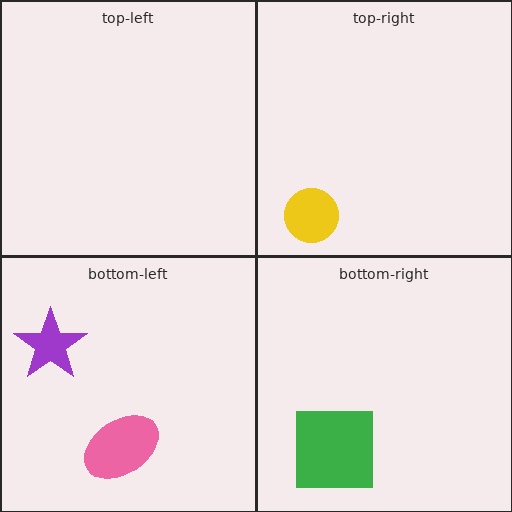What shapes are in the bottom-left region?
The purple star, the pink ellipse.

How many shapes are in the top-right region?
1.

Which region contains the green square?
The bottom-right region.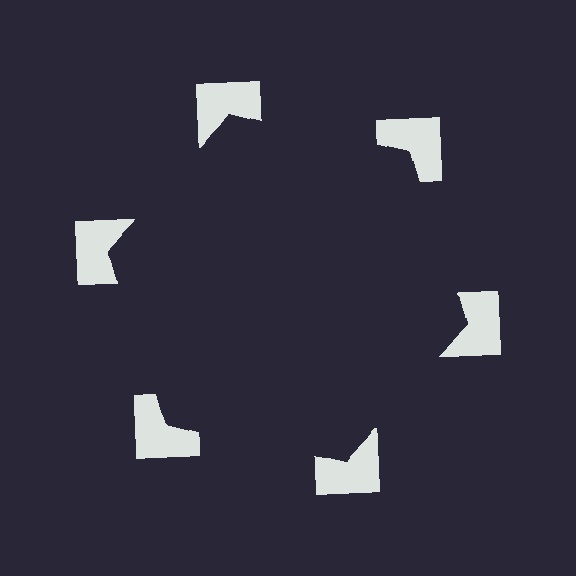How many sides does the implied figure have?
6 sides.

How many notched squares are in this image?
There are 6 — one at each vertex of the illusory hexagon.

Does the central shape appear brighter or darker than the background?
It typically appears slightly darker than the background, even though no actual brightness change is drawn.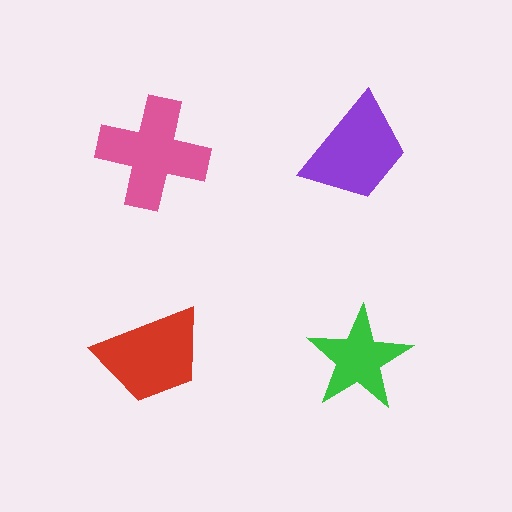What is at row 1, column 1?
A pink cross.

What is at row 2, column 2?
A green star.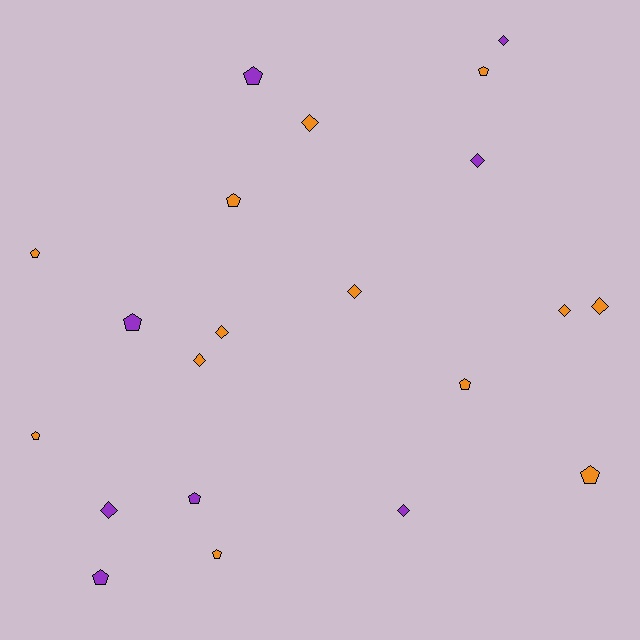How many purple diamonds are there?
There are 4 purple diamonds.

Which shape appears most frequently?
Pentagon, with 11 objects.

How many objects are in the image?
There are 21 objects.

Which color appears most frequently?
Orange, with 13 objects.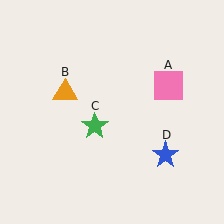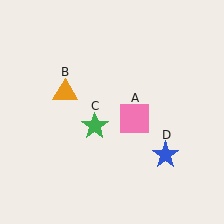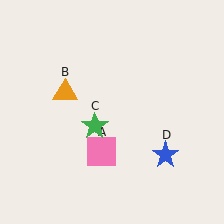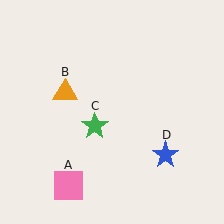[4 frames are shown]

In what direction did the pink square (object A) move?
The pink square (object A) moved down and to the left.